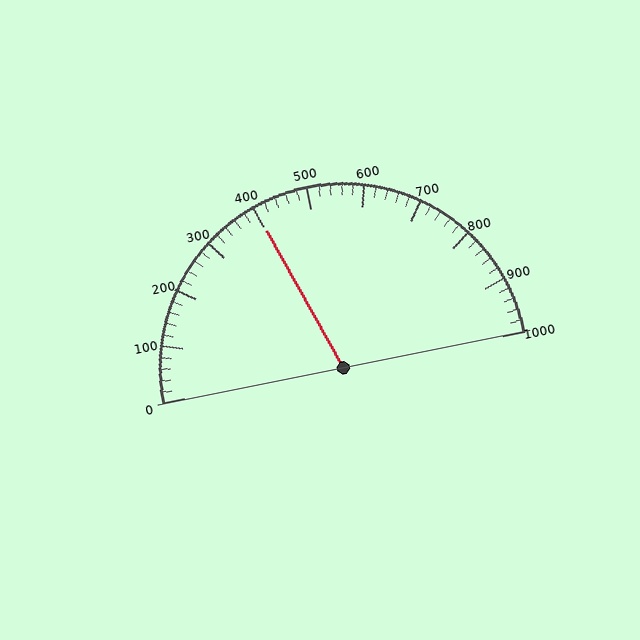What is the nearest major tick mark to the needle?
The nearest major tick mark is 400.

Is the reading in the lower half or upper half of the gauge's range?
The reading is in the lower half of the range (0 to 1000).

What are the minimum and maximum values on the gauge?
The gauge ranges from 0 to 1000.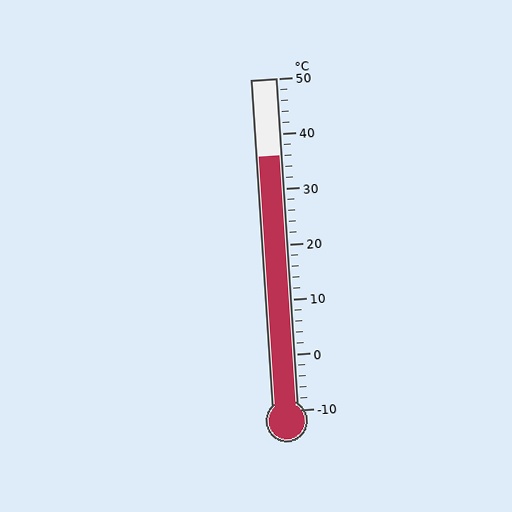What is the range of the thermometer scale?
The thermometer scale ranges from -10°C to 50°C.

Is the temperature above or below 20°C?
The temperature is above 20°C.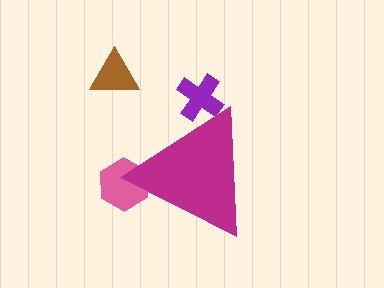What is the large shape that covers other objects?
A magenta triangle.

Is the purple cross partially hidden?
Yes, the purple cross is partially hidden behind the magenta triangle.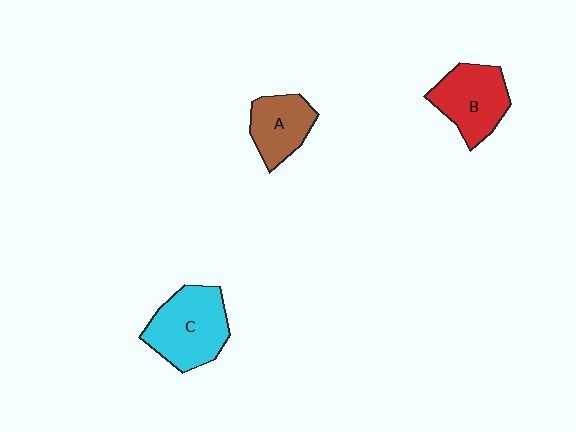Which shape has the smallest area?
Shape A (brown).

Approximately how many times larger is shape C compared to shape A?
Approximately 1.5 times.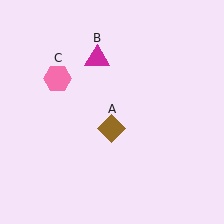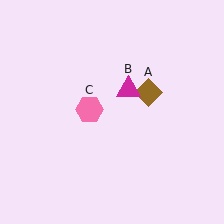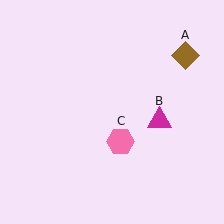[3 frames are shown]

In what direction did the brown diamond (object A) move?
The brown diamond (object A) moved up and to the right.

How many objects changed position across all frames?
3 objects changed position: brown diamond (object A), magenta triangle (object B), pink hexagon (object C).